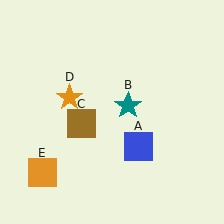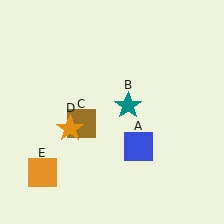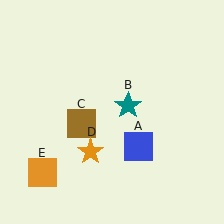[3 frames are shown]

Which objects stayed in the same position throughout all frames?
Blue square (object A) and teal star (object B) and brown square (object C) and orange square (object E) remained stationary.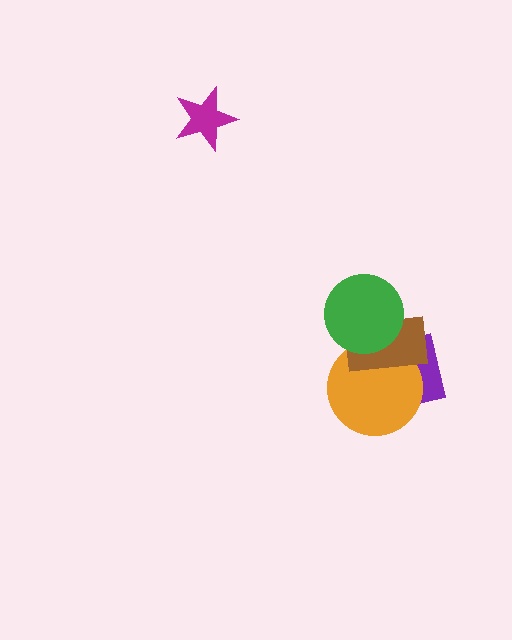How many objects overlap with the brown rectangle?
3 objects overlap with the brown rectangle.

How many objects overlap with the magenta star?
0 objects overlap with the magenta star.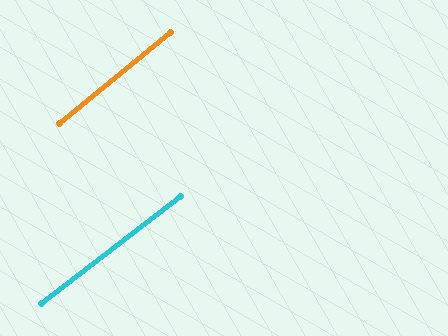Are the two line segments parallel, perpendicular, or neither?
Parallel — their directions differ by only 2.0°.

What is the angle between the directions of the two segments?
Approximately 2 degrees.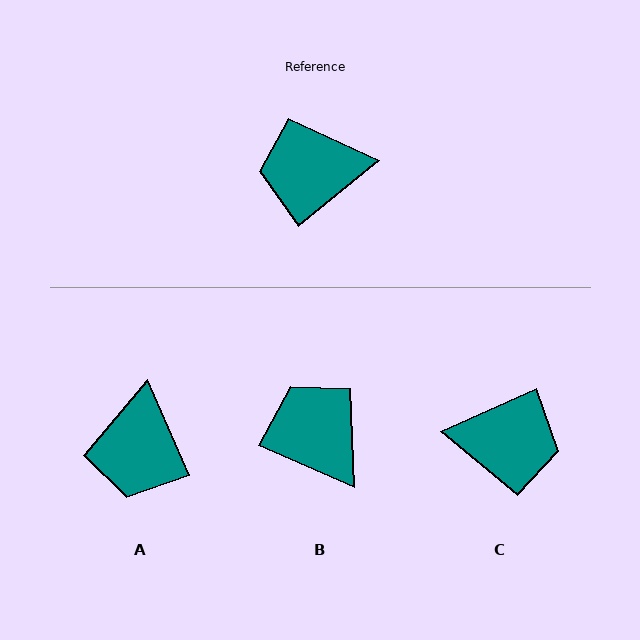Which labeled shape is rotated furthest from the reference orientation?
C, about 165 degrees away.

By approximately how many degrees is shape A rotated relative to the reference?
Approximately 75 degrees counter-clockwise.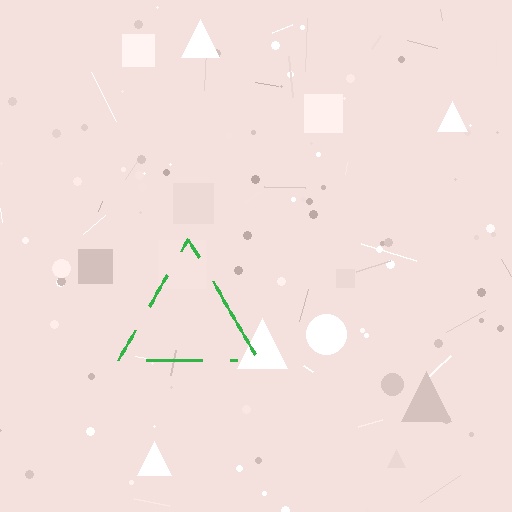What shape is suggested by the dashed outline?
The dashed outline suggests a triangle.